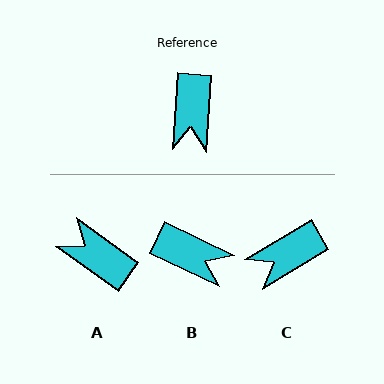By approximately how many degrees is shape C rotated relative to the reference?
Approximately 56 degrees clockwise.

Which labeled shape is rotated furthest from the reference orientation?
A, about 122 degrees away.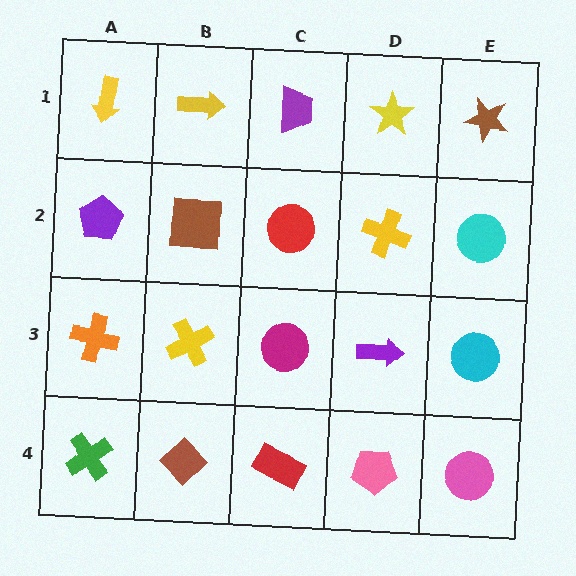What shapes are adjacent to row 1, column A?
A purple pentagon (row 2, column A), a yellow arrow (row 1, column B).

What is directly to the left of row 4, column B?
A green cross.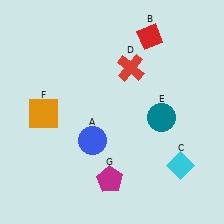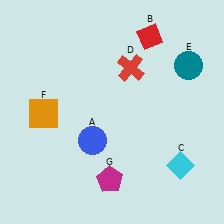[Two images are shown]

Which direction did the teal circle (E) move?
The teal circle (E) moved up.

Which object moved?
The teal circle (E) moved up.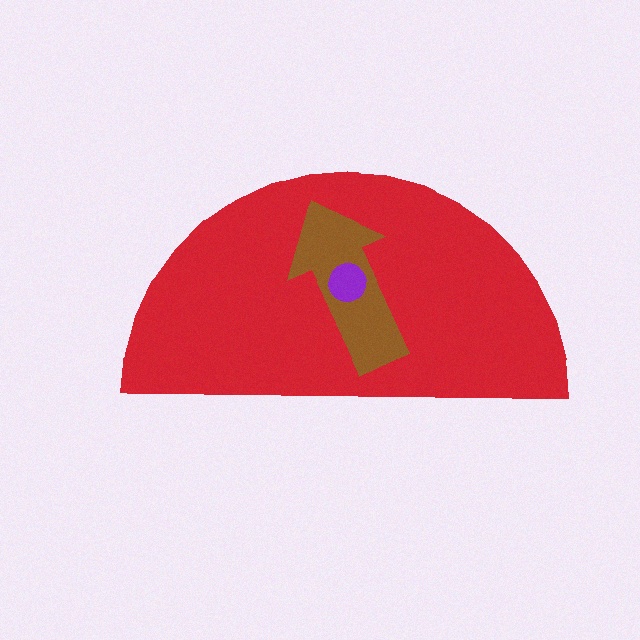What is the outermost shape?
The red semicircle.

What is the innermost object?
The purple circle.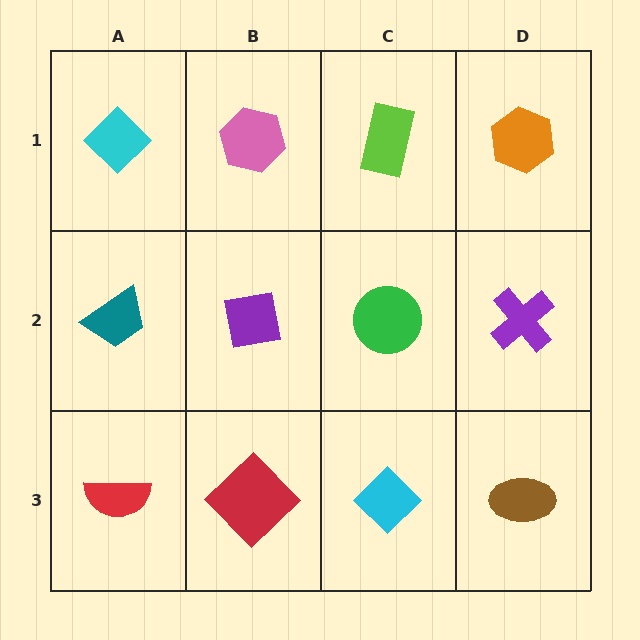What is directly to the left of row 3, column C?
A red diamond.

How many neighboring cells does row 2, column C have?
4.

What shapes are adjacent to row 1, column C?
A green circle (row 2, column C), a pink hexagon (row 1, column B), an orange hexagon (row 1, column D).